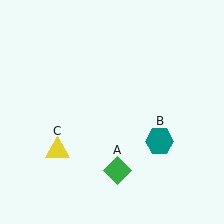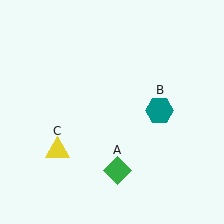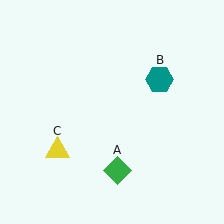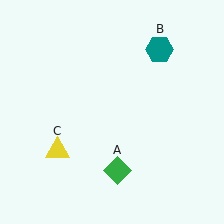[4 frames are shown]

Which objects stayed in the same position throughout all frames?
Green diamond (object A) and yellow triangle (object C) remained stationary.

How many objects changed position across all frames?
1 object changed position: teal hexagon (object B).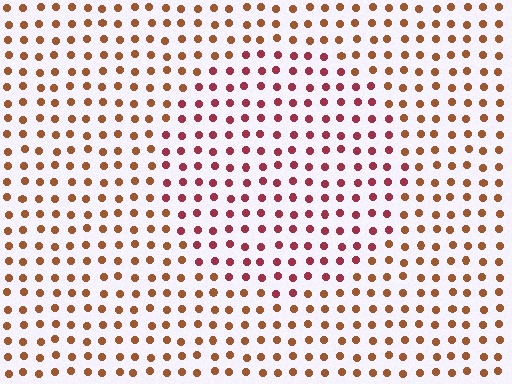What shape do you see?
I see a circle.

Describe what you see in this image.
The image is filled with small brown elements in a uniform arrangement. A circle-shaped region is visible where the elements are tinted to a slightly different hue, forming a subtle color boundary.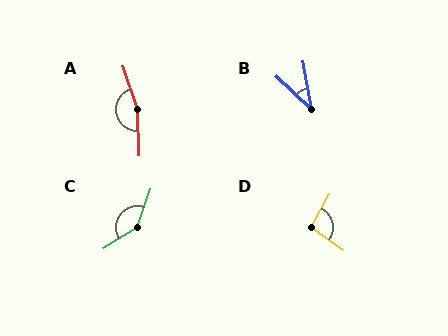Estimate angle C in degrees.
Approximately 142 degrees.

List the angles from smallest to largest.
B (37°), D (96°), C (142°), A (163°).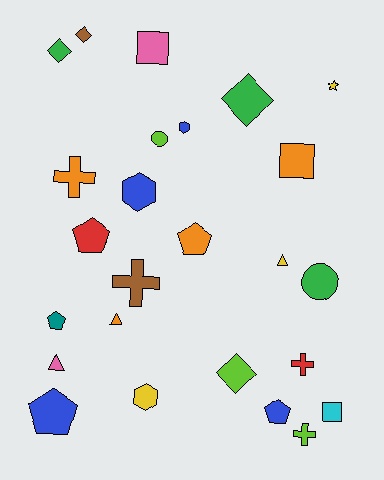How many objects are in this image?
There are 25 objects.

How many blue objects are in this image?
There are 4 blue objects.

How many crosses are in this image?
There are 4 crosses.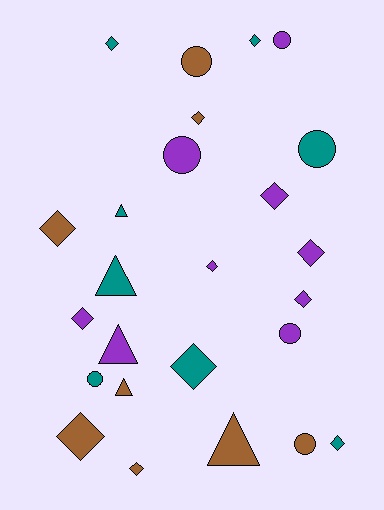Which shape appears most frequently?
Diamond, with 13 objects.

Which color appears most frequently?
Purple, with 9 objects.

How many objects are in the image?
There are 25 objects.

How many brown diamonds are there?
There are 4 brown diamonds.